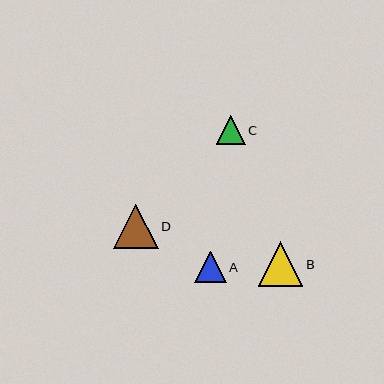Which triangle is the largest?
Triangle B is the largest with a size of approximately 45 pixels.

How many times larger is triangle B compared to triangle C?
Triangle B is approximately 1.5 times the size of triangle C.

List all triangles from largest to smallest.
From largest to smallest: B, D, A, C.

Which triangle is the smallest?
Triangle C is the smallest with a size of approximately 29 pixels.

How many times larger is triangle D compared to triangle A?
Triangle D is approximately 1.4 times the size of triangle A.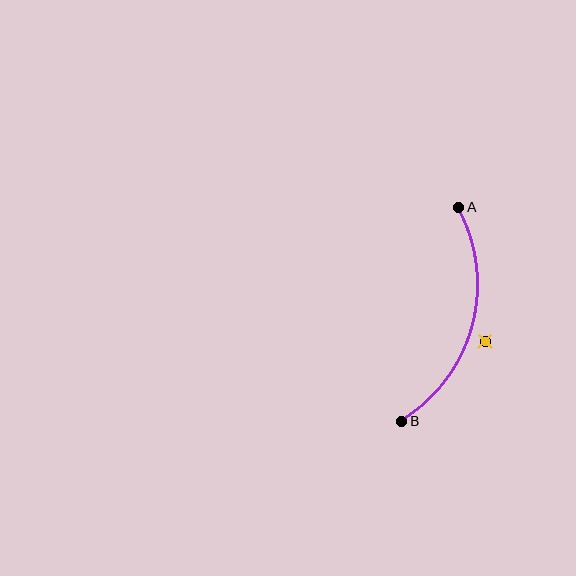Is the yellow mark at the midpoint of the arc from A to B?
No — the yellow mark does not lie on the arc at all. It sits slightly outside the curve.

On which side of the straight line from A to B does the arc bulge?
The arc bulges to the right of the straight line connecting A and B.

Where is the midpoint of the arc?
The arc midpoint is the point on the curve farthest from the straight line joining A and B. It sits to the right of that line.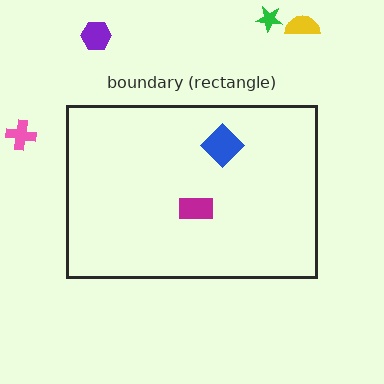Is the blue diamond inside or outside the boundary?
Inside.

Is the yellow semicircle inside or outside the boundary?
Outside.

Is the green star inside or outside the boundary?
Outside.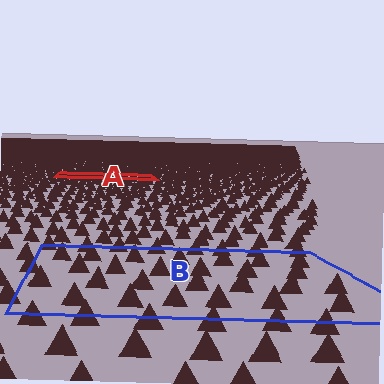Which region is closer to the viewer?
Region B is closer. The texture elements there are larger and more spread out.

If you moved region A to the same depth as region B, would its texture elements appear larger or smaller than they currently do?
They would appear larger. At a closer depth, the same texture elements are projected at a bigger on-screen size.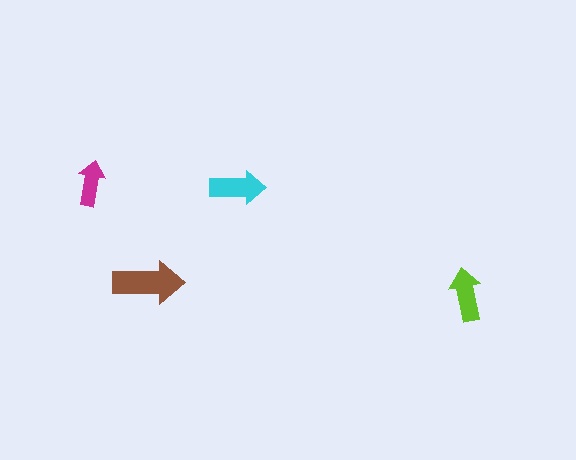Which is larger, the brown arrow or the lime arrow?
The brown one.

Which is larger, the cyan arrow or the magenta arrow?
The cyan one.